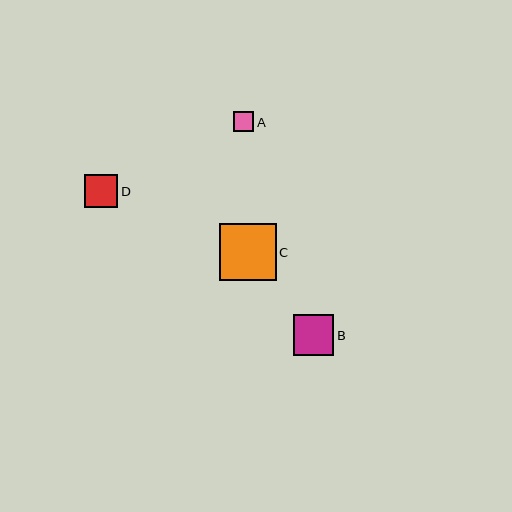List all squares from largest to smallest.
From largest to smallest: C, B, D, A.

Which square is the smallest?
Square A is the smallest with a size of approximately 20 pixels.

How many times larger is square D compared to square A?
Square D is approximately 1.6 times the size of square A.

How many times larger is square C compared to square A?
Square C is approximately 2.8 times the size of square A.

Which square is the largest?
Square C is the largest with a size of approximately 57 pixels.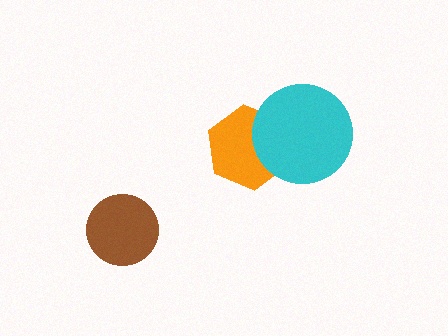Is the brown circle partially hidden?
No, no other shape covers it.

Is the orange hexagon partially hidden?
Yes, it is partially covered by another shape.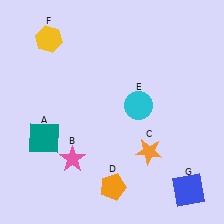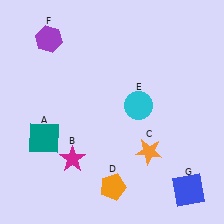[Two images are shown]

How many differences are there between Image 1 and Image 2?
There are 2 differences between the two images.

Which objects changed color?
B changed from pink to magenta. F changed from yellow to purple.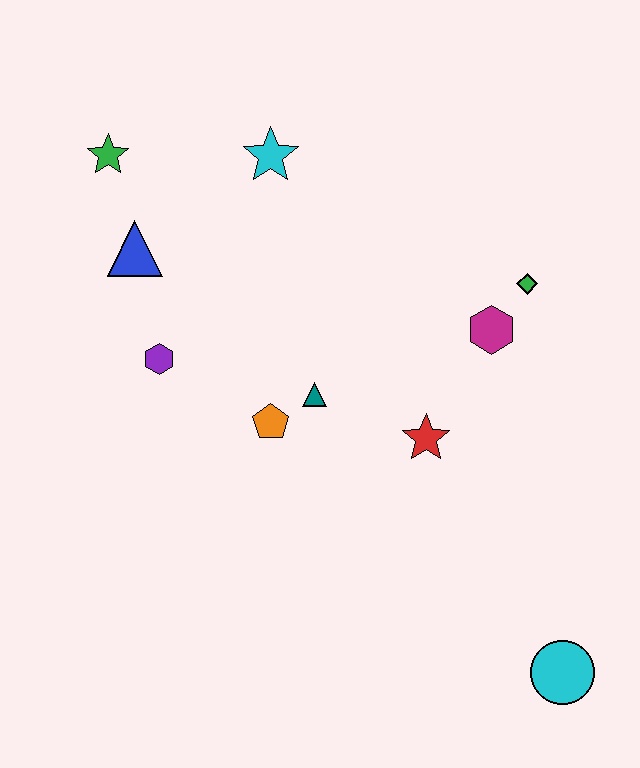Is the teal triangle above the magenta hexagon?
No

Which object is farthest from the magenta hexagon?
The green star is farthest from the magenta hexagon.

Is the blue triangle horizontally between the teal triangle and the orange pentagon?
No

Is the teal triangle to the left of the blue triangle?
No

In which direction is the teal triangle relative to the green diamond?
The teal triangle is to the left of the green diamond.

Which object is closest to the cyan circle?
The red star is closest to the cyan circle.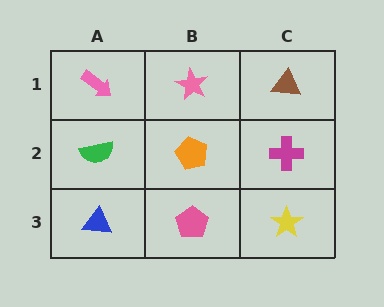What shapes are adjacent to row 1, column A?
A green semicircle (row 2, column A), a pink star (row 1, column B).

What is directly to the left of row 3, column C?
A pink pentagon.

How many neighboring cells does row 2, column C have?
3.